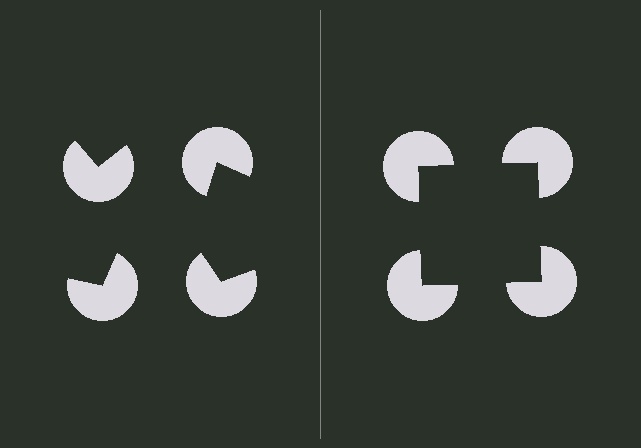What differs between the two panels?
The pac-man discs are positioned identically on both sides; only the wedge orientations differ. On the right they align to a square; on the left they are misaligned.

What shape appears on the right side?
An illusory square.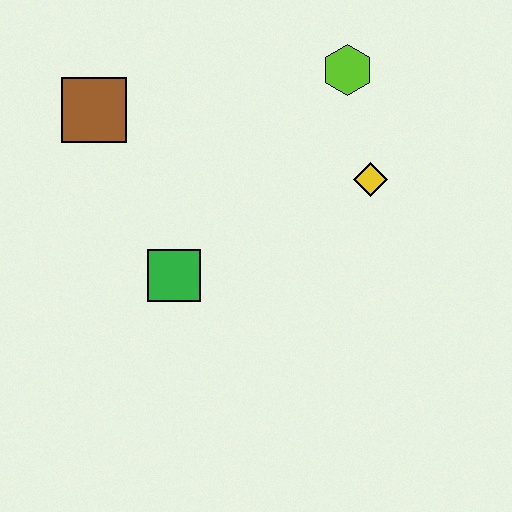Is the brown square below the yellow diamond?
No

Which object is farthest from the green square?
The lime hexagon is farthest from the green square.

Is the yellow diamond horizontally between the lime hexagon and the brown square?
No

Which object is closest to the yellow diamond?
The lime hexagon is closest to the yellow diamond.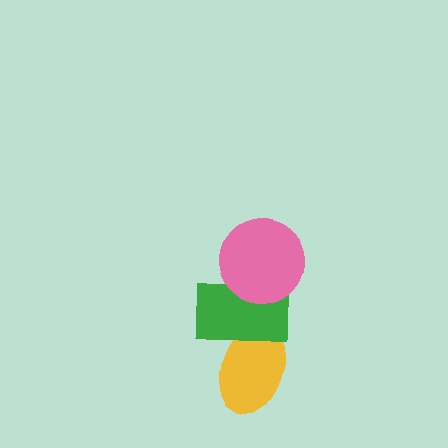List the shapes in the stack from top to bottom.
From top to bottom: the pink circle, the green rectangle, the yellow ellipse.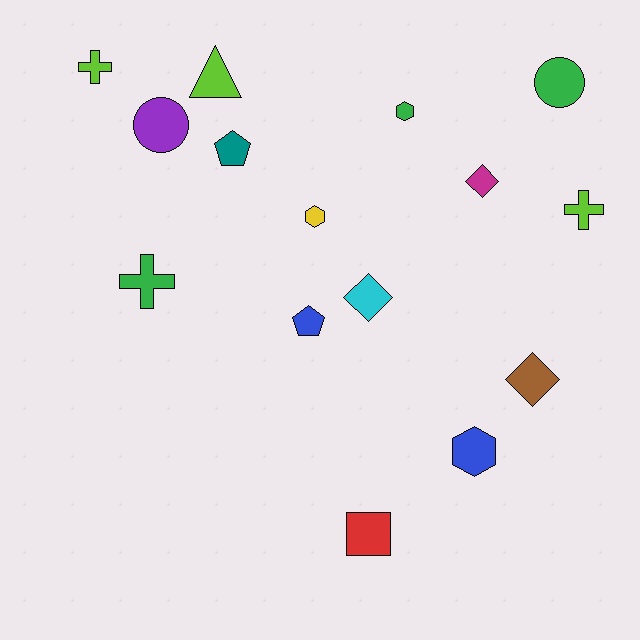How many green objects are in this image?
There are 3 green objects.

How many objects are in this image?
There are 15 objects.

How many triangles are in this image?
There is 1 triangle.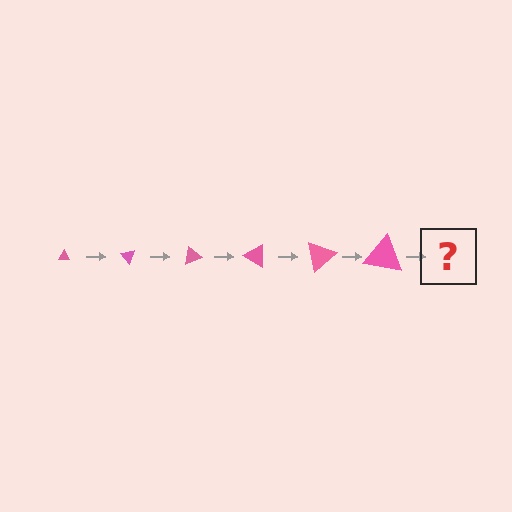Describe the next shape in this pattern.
It should be a triangle, larger than the previous one and rotated 300 degrees from the start.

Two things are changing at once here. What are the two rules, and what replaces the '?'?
The two rules are that the triangle grows larger each step and it rotates 50 degrees each step. The '?' should be a triangle, larger than the previous one and rotated 300 degrees from the start.